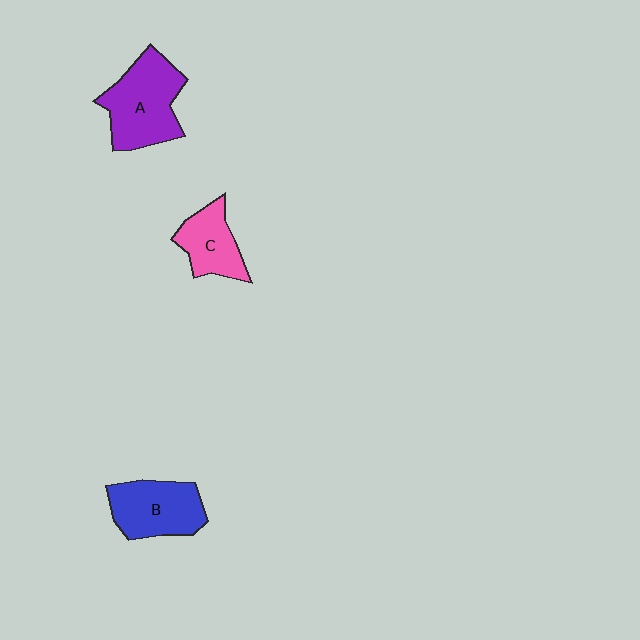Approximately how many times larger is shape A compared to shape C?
Approximately 1.6 times.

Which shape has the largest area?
Shape A (purple).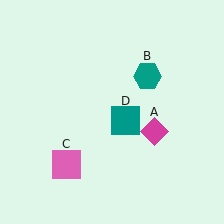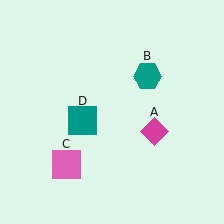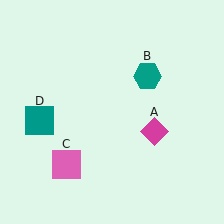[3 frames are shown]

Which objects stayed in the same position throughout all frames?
Magenta diamond (object A) and teal hexagon (object B) and pink square (object C) remained stationary.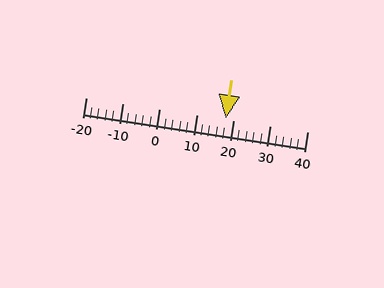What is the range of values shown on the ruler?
The ruler shows values from -20 to 40.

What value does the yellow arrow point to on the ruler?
The yellow arrow points to approximately 18.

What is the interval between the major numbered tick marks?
The major tick marks are spaced 10 units apart.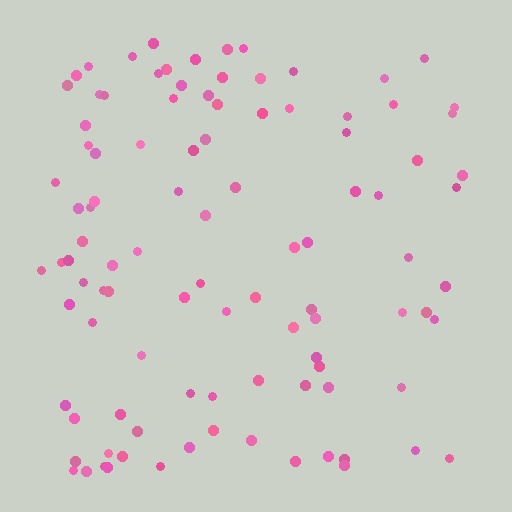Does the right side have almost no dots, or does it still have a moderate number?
Still a moderate number, just noticeably fewer than the left.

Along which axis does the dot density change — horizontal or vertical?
Horizontal.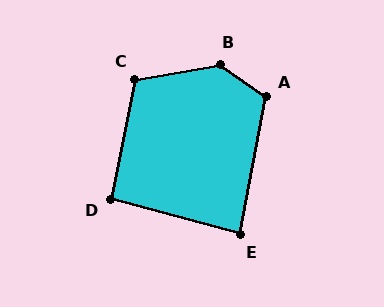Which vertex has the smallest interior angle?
E, at approximately 86 degrees.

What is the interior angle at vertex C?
Approximately 111 degrees (obtuse).